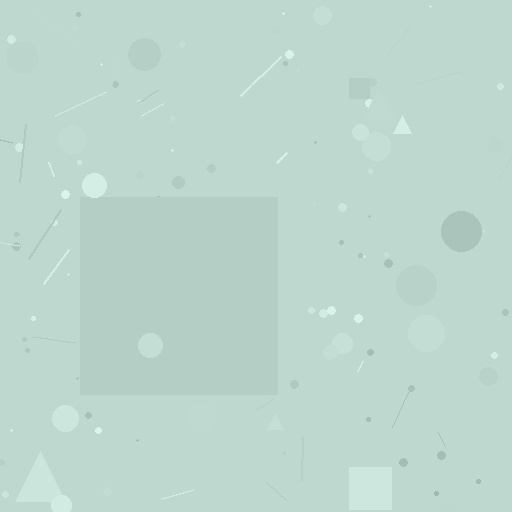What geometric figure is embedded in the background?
A square is embedded in the background.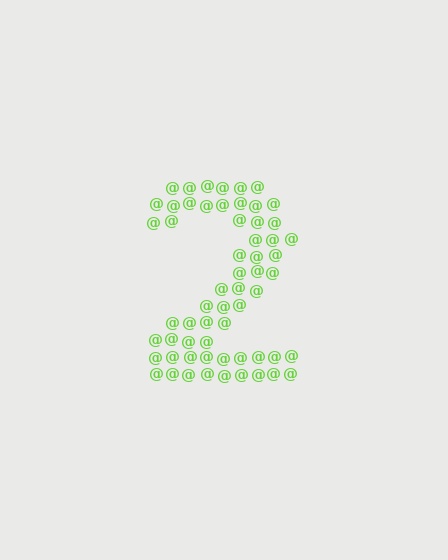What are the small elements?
The small elements are at signs.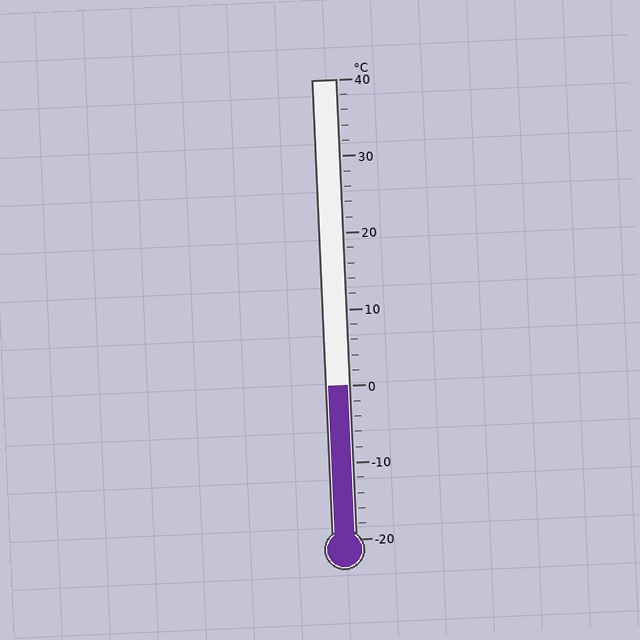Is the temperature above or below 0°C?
The temperature is at 0°C.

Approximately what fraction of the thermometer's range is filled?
The thermometer is filled to approximately 35% of its range.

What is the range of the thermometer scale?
The thermometer scale ranges from -20°C to 40°C.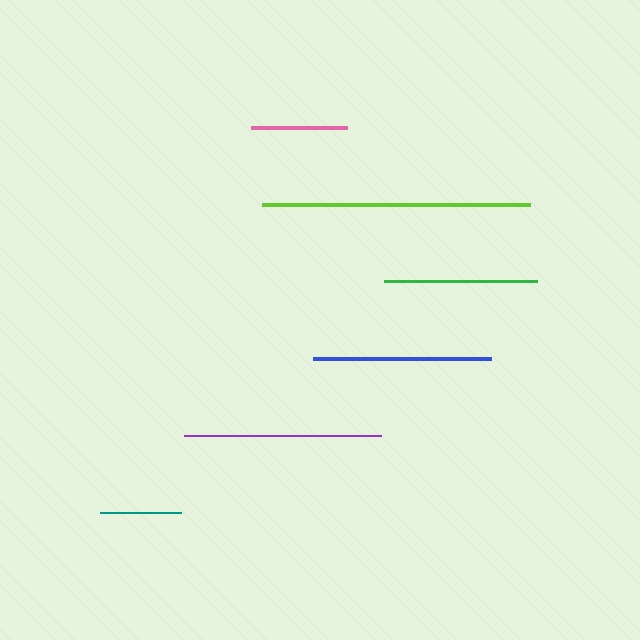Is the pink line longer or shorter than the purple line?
The purple line is longer than the pink line.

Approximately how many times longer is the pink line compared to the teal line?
The pink line is approximately 1.2 times the length of the teal line.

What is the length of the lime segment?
The lime segment is approximately 268 pixels long.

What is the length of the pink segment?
The pink segment is approximately 95 pixels long.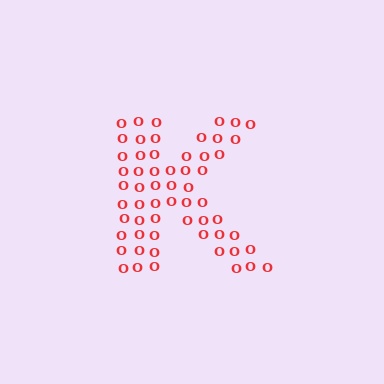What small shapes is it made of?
It is made of small letter O's.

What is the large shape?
The large shape is the letter K.